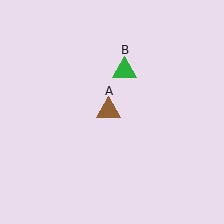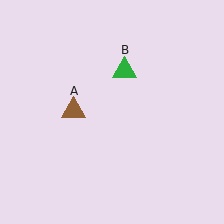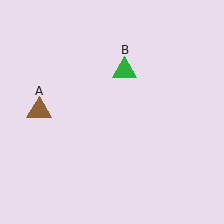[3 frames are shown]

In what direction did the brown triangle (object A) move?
The brown triangle (object A) moved left.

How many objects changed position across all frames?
1 object changed position: brown triangle (object A).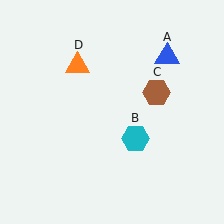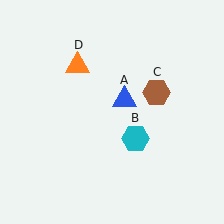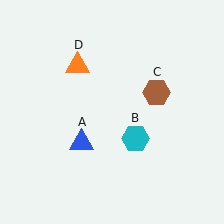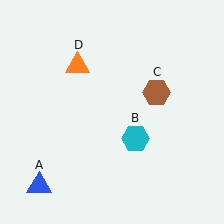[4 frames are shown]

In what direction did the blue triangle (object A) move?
The blue triangle (object A) moved down and to the left.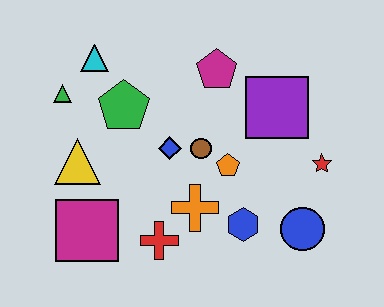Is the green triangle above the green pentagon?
Yes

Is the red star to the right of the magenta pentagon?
Yes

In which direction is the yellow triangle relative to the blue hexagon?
The yellow triangle is to the left of the blue hexagon.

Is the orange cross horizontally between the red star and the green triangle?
Yes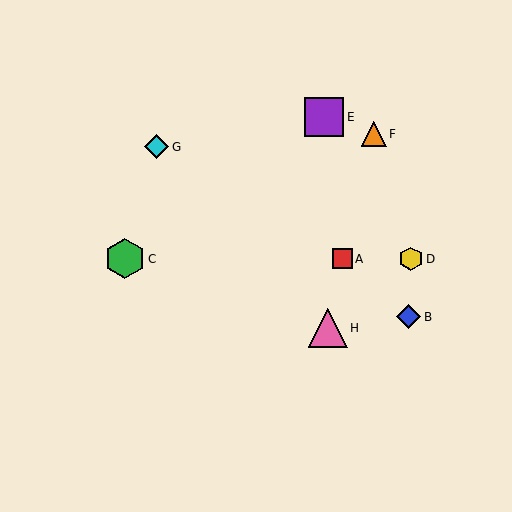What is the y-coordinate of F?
Object F is at y≈134.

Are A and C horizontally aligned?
Yes, both are at y≈259.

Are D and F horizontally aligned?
No, D is at y≈259 and F is at y≈134.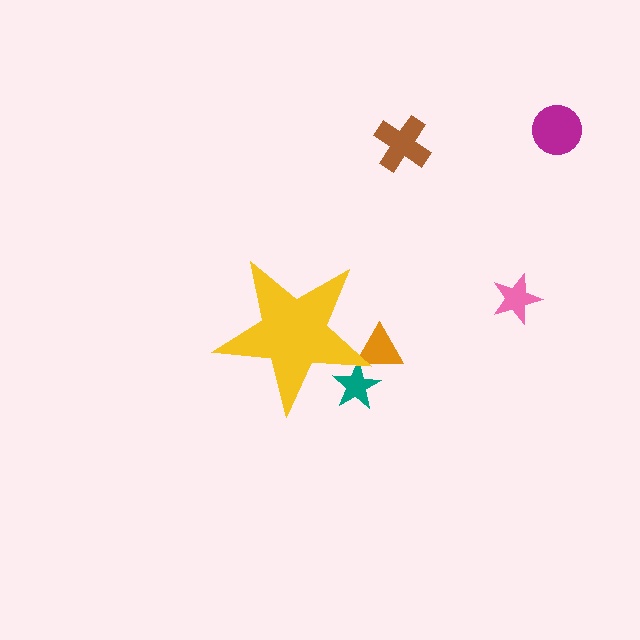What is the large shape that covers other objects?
A yellow star.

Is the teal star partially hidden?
Yes, the teal star is partially hidden behind the yellow star.